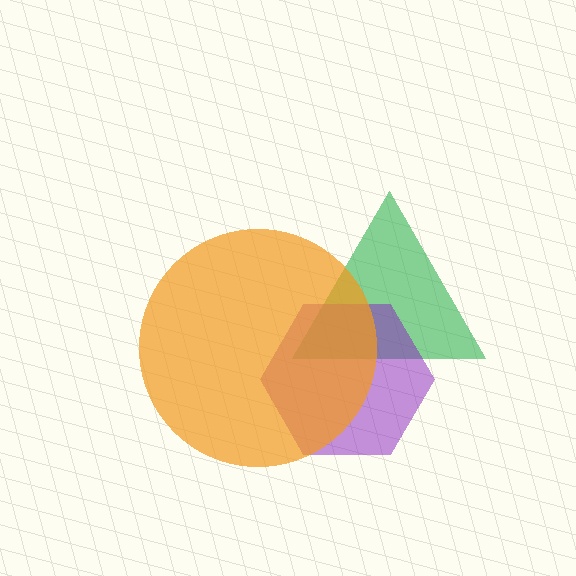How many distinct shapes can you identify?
There are 3 distinct shapes: a green triangle, a purple hexagon, an orange circle.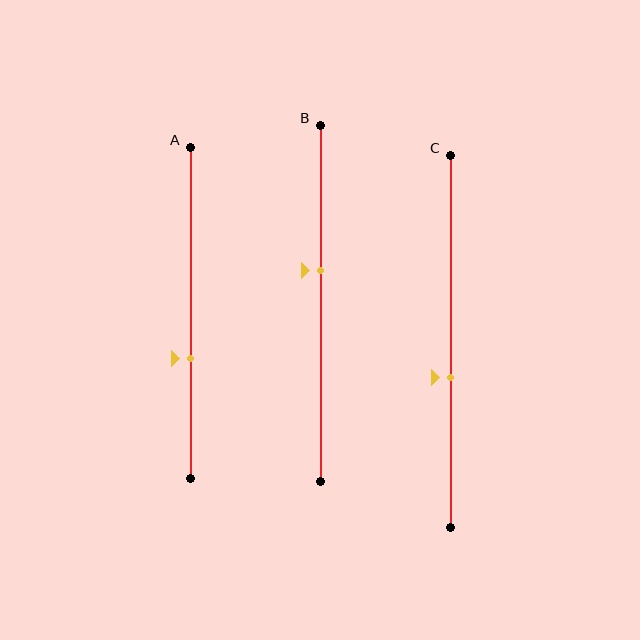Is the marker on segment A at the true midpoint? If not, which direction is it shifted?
No, the marker on segment A is shifted downward by about 14% of the segment length.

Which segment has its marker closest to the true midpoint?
Segment B has its marker closest to the true midpoint.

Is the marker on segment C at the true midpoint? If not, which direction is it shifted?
No, the marker on segment C is shifted downward by about 10% of the segment length.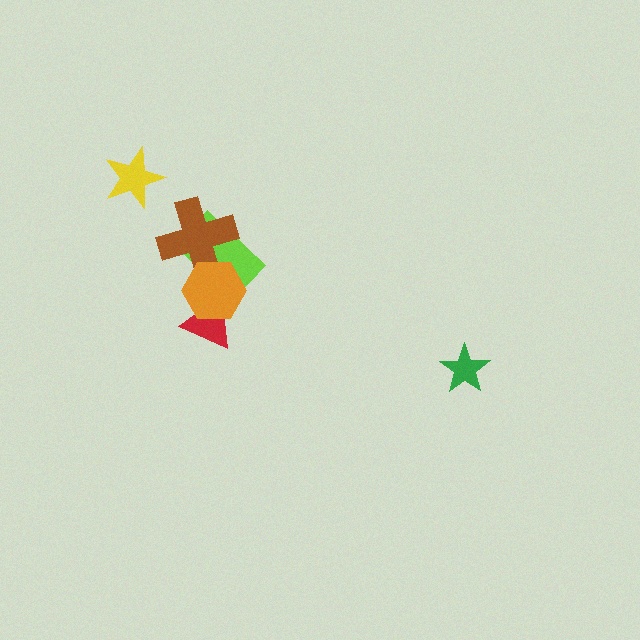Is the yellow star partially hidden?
No, no other shape covers it.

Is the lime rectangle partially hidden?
Yes, it is partially covered by another shape.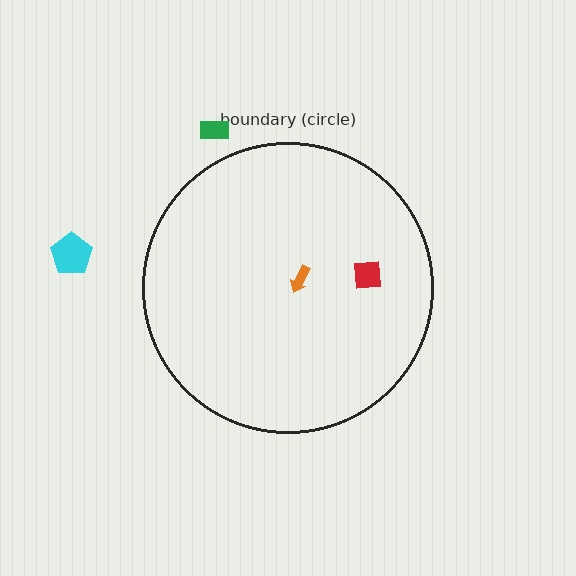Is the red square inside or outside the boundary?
Inside.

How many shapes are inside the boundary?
2 inside, 2 outside.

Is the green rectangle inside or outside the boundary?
Outside.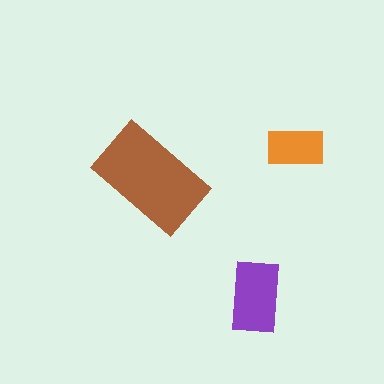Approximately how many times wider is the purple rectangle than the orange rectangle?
About 1.5 times wider.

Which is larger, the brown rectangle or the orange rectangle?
The brown one.